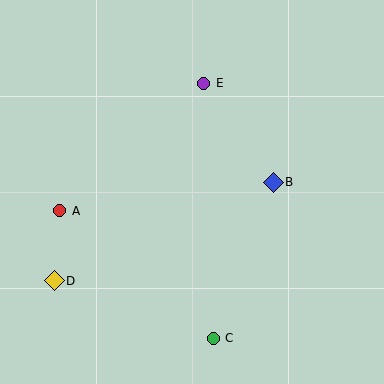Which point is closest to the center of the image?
Point B at (273, 182) is closest to the center.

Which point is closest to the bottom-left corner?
Point D is closest to the bottom-left corner.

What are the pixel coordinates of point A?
Point A is at (60, 211).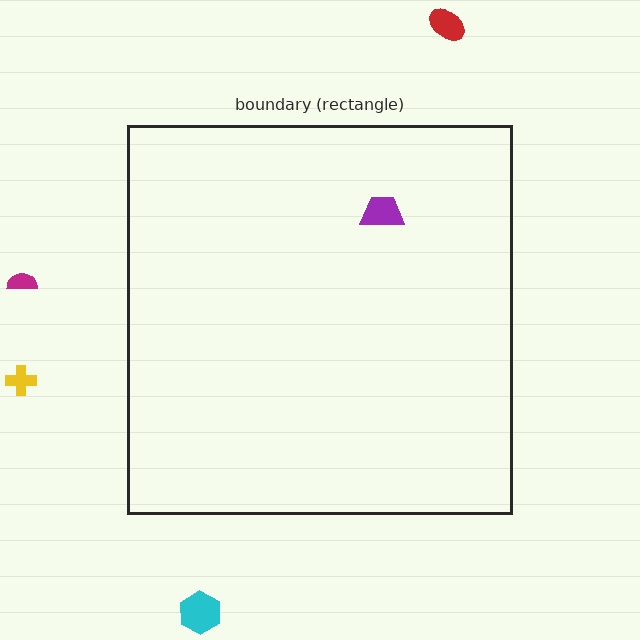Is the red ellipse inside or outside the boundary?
Outside.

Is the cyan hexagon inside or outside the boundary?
Outside.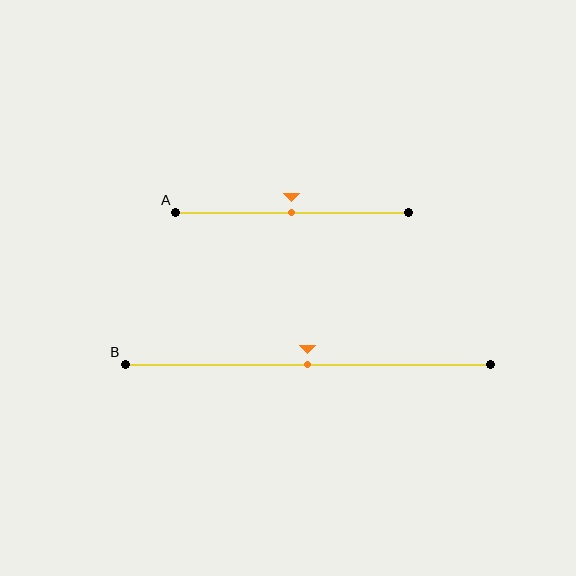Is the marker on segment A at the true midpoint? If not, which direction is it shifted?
Yes, the marker on segment A is at the true midpoint.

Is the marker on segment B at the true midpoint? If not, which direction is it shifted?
Yes, the marker on segment B is at the true midpoint.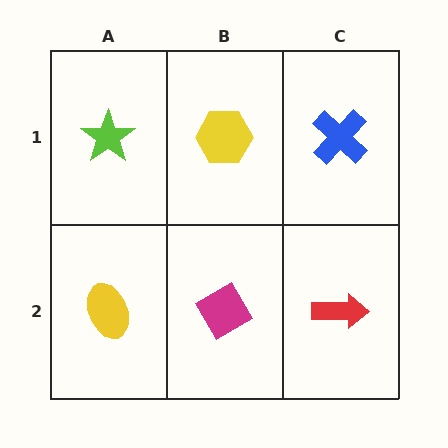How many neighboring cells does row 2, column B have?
3.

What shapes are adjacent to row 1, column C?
A red arrow (row 2, column C), a yellow hexagon (row 1, column B).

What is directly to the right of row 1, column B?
A blue cross.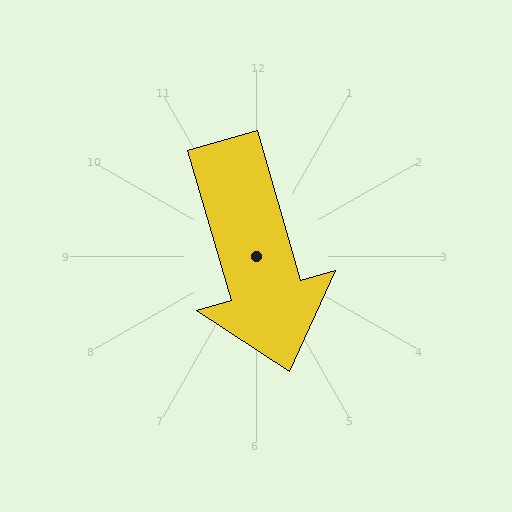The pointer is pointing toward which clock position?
Roughly 5 o'clock.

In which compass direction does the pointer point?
South.